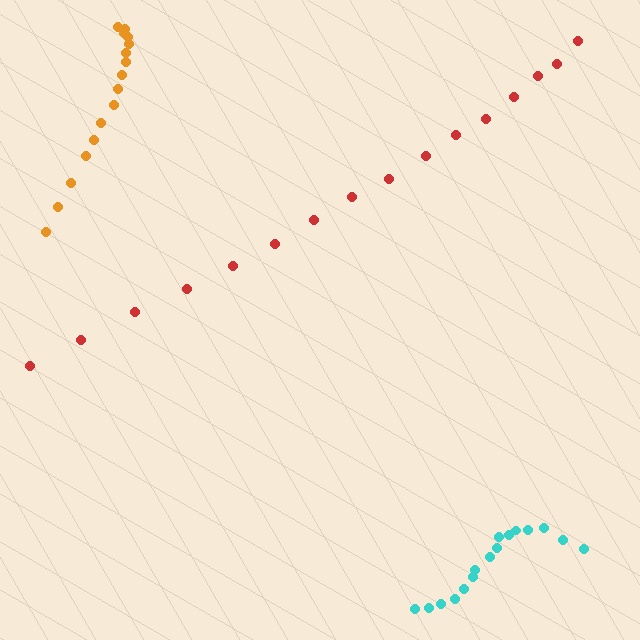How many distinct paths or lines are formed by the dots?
There are 3 distinct paths.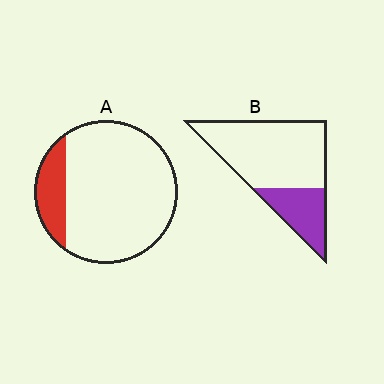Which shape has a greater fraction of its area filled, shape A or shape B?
Shape B.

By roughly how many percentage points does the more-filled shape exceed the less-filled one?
By roughly 10 percentage points (B over A).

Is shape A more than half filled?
No.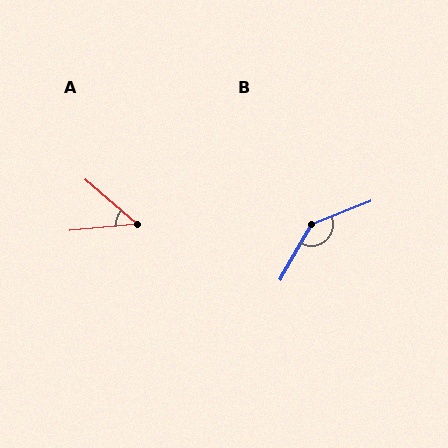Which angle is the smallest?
A, at approximately 46 degrees.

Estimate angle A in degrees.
Approximately 46 degrees.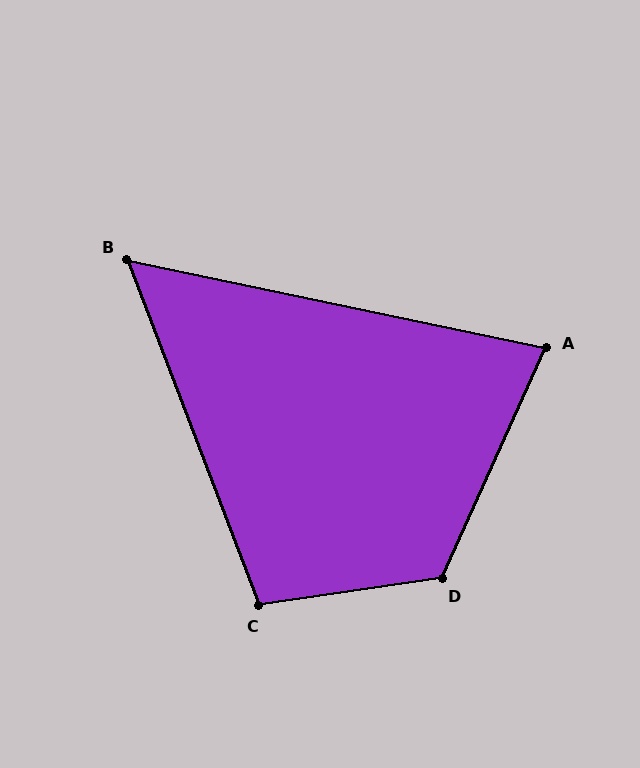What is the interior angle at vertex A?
Approximately 77 degrees (acute).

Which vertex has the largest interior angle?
D, at approximately 123 degrees.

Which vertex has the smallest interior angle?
B, at approximately 57 degrees.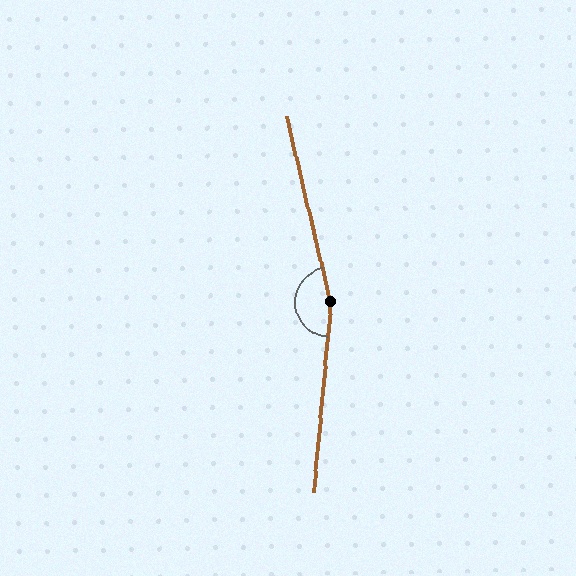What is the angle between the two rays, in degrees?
Approximately 162 degrees.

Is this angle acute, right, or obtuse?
It is obtuse.